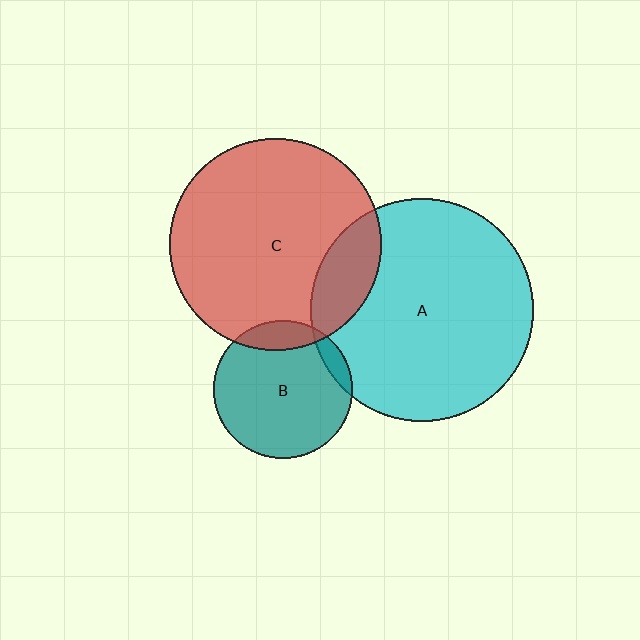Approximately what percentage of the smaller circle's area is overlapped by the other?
Approximately 15%.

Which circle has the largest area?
Circle A (cyan).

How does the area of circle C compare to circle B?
Approximately 2.3 times.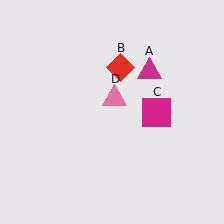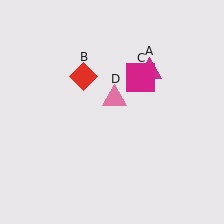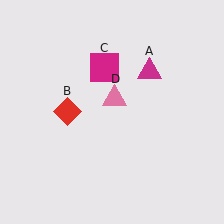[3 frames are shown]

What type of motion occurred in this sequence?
The red diamond (object B), magenta square (object C) rotated counterclockwise around the center of the scene.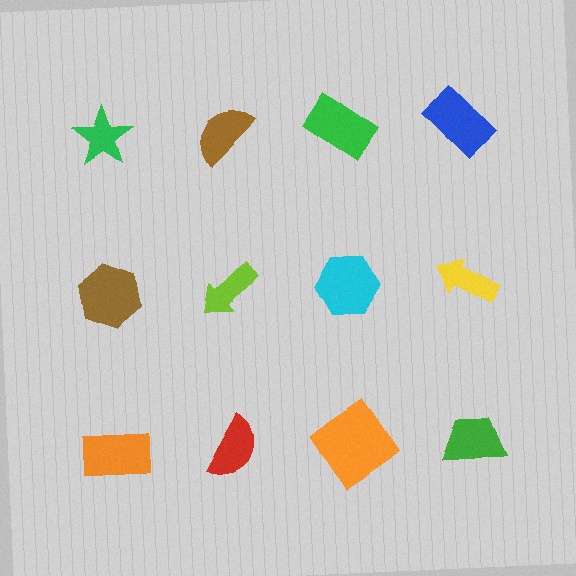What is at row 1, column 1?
A green star.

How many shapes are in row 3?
4 shapes.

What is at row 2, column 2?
A lime arrow.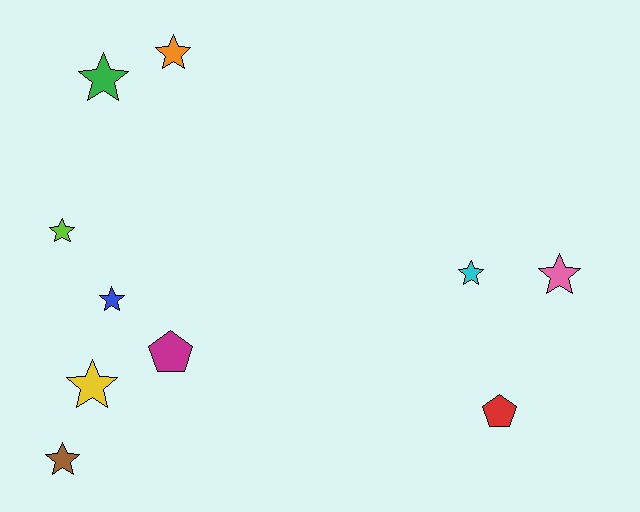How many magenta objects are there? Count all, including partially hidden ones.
There is 1 magenta object.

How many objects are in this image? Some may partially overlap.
There are 10 objects.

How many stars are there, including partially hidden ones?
There are 8 stars.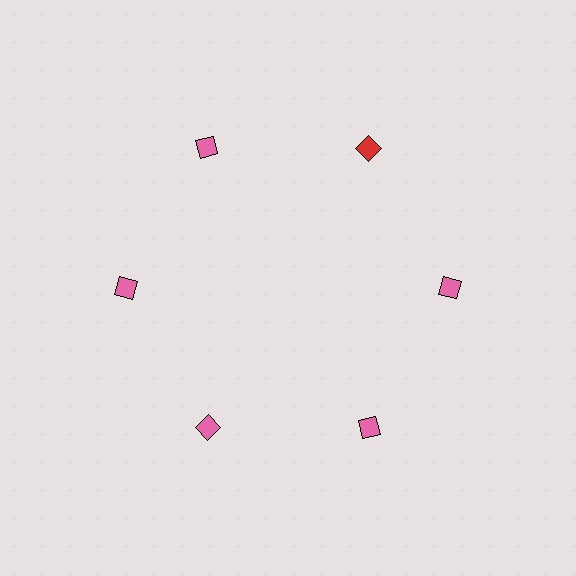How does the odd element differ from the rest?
It has a different color: red instead of pink.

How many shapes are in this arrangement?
There are 6 shapes arranged in a ring pattern.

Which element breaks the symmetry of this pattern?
The red diamond at roughly the 1 o'clock position breaks the symmetry. All other shapes are pink diamonds.